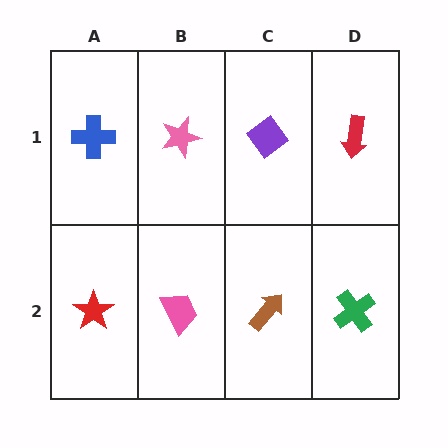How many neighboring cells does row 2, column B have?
3.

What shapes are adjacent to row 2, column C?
A purple diamond (row 1, column C), a pink trapezoid (row 2, column B), a green cross (row 2, column D).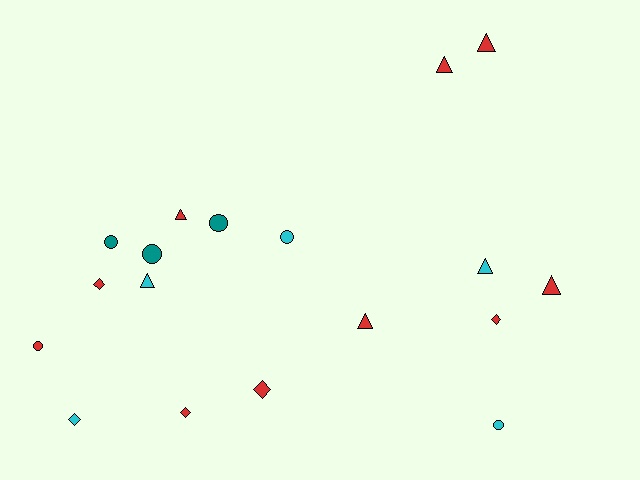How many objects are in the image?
There are 18 objects.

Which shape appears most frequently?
Triangle, with 7 objects.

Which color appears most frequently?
Red, with 10 objects.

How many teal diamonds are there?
There are no teal diamonds.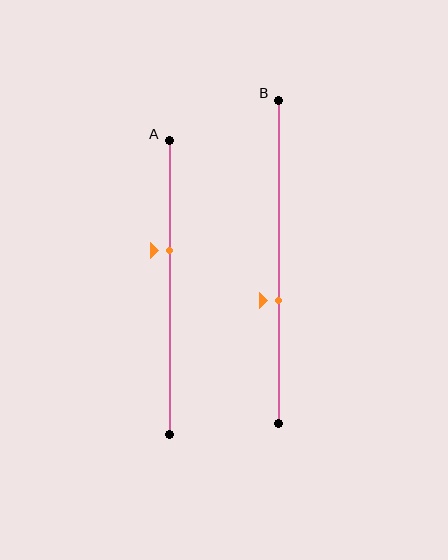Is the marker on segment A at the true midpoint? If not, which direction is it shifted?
No, the marker on segment A is shifted upward by about 13% of the segment length.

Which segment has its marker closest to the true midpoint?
Segment B has its marker closest to the true midpoint.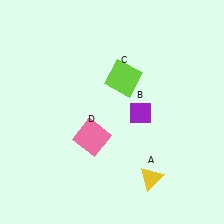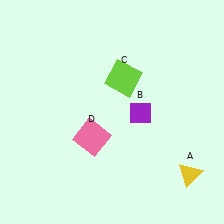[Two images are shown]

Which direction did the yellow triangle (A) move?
The yellow triangle (A) moved right.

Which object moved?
The yellow triangle (A) moved right.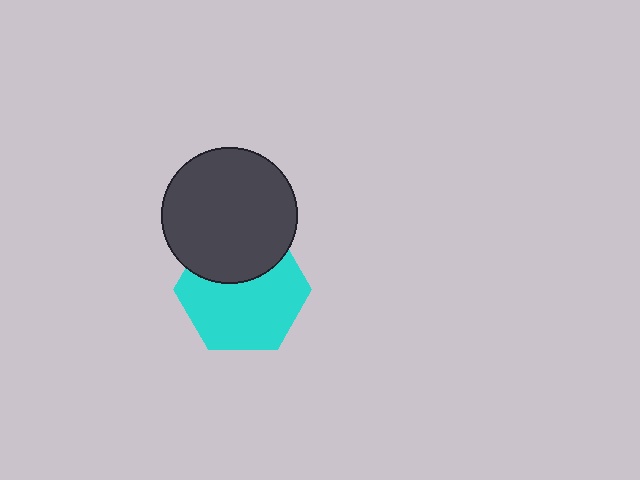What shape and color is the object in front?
The object in front is a dark gray circle.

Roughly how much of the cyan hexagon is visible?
Most of it is visible (roughly 66%).